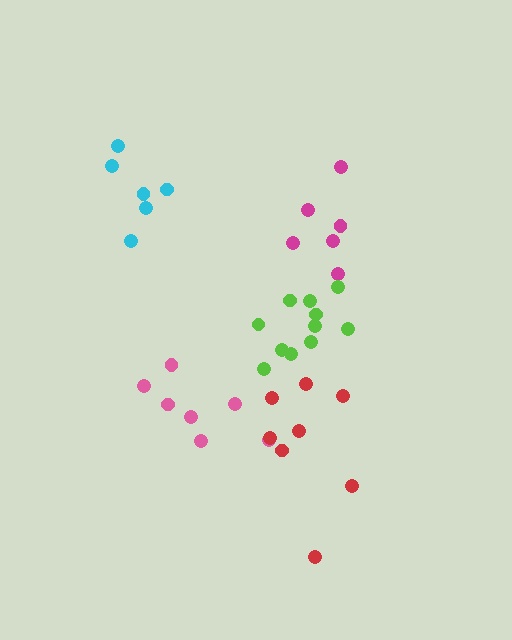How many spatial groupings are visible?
There are 5 spatial groupings.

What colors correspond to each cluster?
The clusters are colored: magenta, pink, red, lime, cyan.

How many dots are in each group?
Group 1: 6 dots, Group 2: 7 dots, Group 3: 8 dots, Group 4: 11 dots, Group 5: 6 dots (38 total).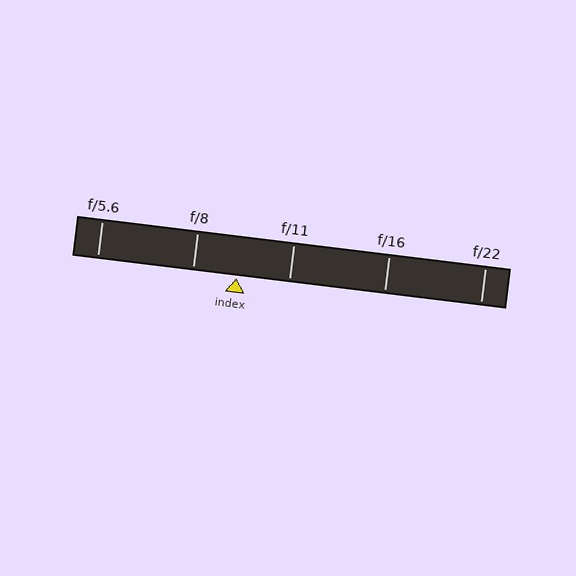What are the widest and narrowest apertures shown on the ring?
The widest aperture shown is f/5.6 and the narrowest is f/22.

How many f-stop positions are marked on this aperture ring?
There are 5 f-stop positions marked.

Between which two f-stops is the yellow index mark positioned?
The index mark is between f/8 and f/11.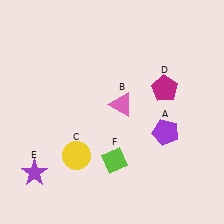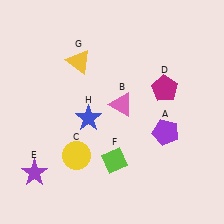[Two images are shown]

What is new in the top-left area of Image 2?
A yellow triangle (G) was added in the top-left area of Image 2.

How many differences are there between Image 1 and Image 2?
There are 2 differences between the two images.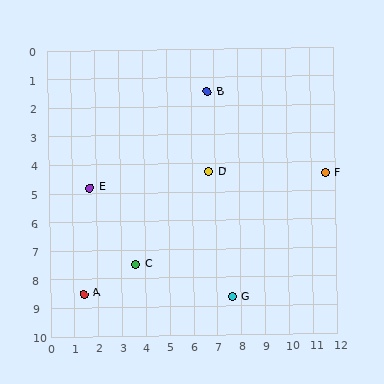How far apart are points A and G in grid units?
Points A and G are about 6.2 grid units apart.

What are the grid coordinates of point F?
Point F is at approximately (11.6, 4.4).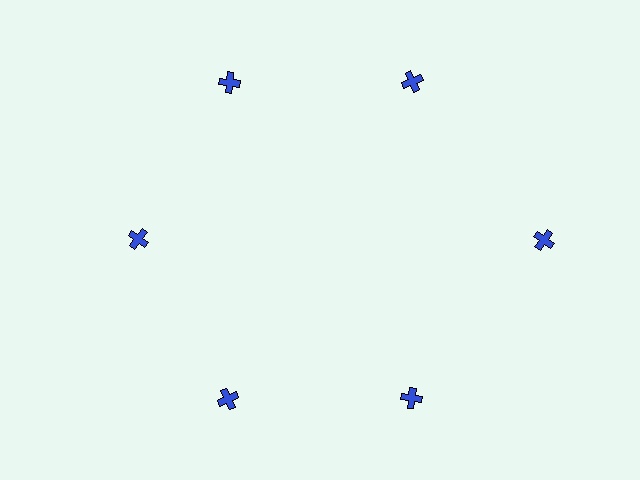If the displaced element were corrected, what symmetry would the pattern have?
It would have 6-fold rotational symmetry — the pattern would map onto itself every 60 degrees.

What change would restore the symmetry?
The symmetry would be restored by moving it inward, back onto the ring so that all 6 crosses sit at equal angles and equal distance from the center.